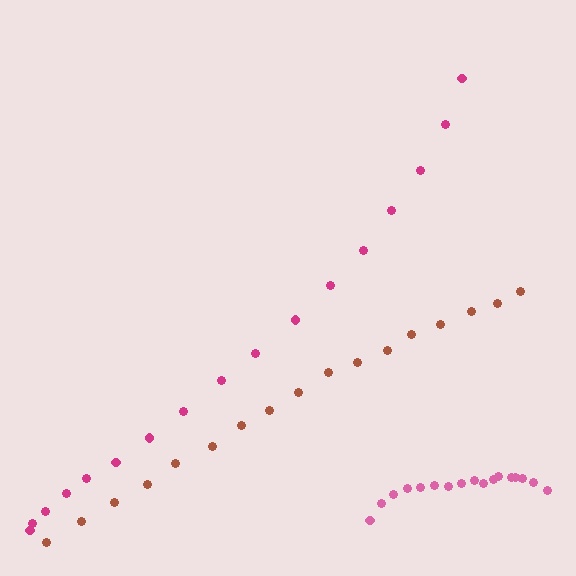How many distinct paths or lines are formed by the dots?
There are 3 distinct paths.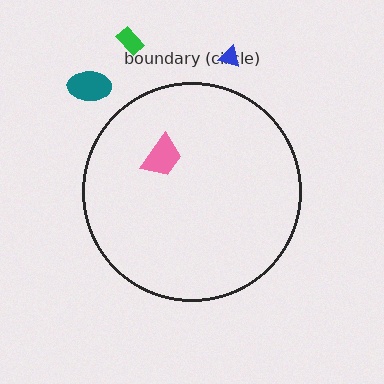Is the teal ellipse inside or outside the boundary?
Outside.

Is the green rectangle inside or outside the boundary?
Outside.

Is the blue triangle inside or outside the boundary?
Outside.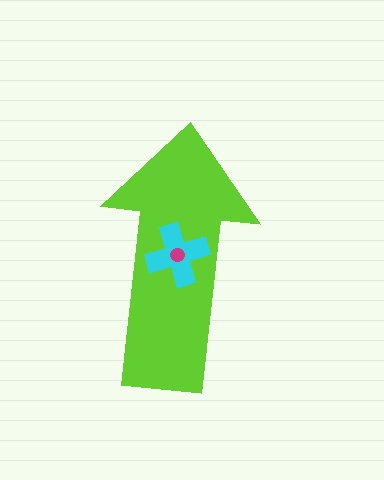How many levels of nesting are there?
3.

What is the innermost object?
The magenta circle.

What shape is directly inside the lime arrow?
The cyan cross.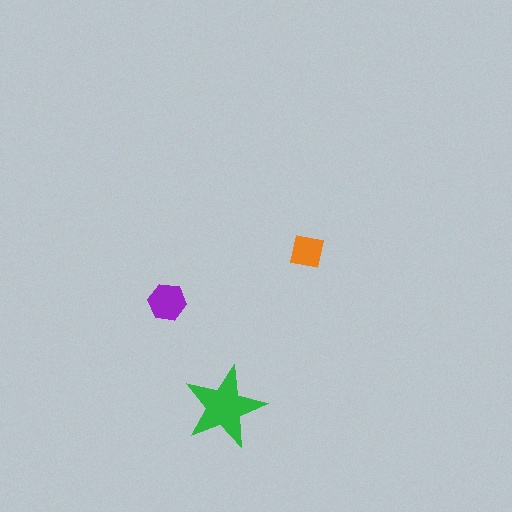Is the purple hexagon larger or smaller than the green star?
Smaller.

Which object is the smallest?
The orange square.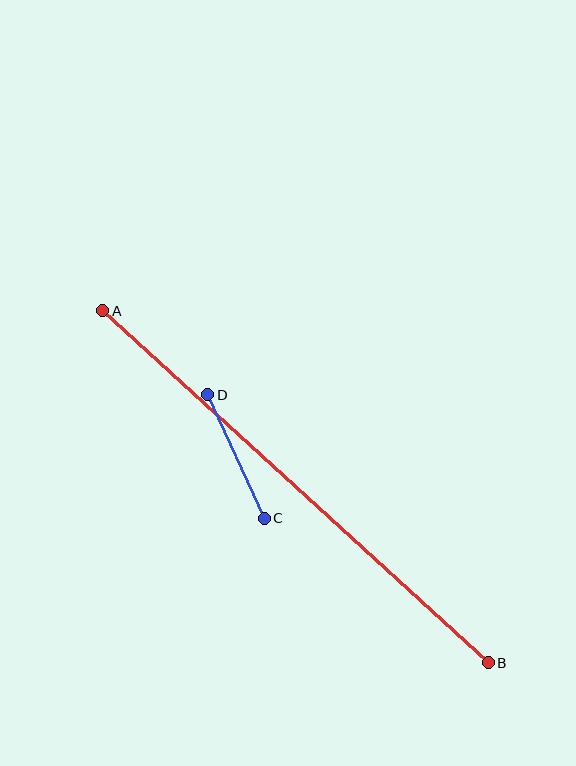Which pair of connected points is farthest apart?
Points A and B are farthest apart.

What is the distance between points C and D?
The distance is approximately 136 pixels.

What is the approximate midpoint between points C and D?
The midpoint is at approximately (236, 457) pixels.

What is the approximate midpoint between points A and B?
The midpoint is at approximately (295, 487) pixels.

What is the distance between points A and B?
The distance is approximately 522 pixels.